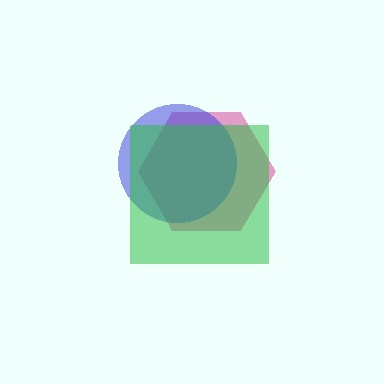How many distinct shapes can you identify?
There are 3 distinct shapes: a pink hexagon, a blue circle, a green square.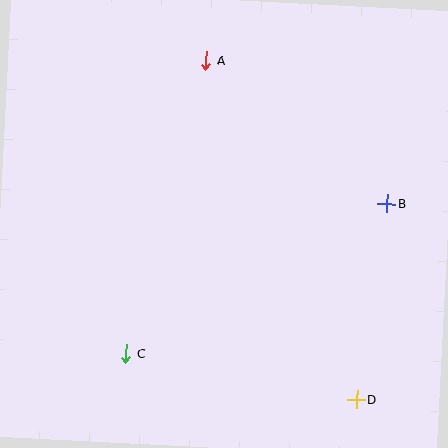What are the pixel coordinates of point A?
Point A is at (206, 60).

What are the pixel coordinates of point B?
Point B is at (387, 204).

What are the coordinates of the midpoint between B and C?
The midpoint between B and C is at (257, 278).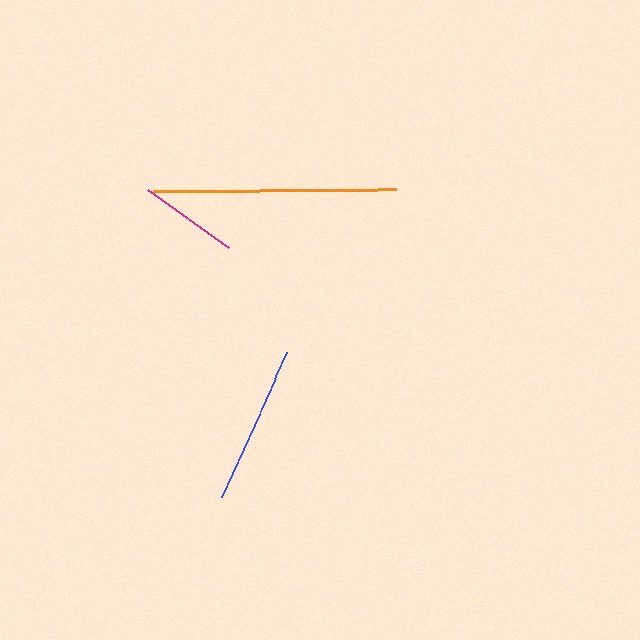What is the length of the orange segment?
The orange segment is approximately 244 pixels long.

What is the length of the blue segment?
The blue segment is approximately 158 pixels long.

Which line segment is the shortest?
The magenta line is the shortest at approximately 99 pixels.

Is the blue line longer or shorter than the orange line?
The orange line is longer than the blue line.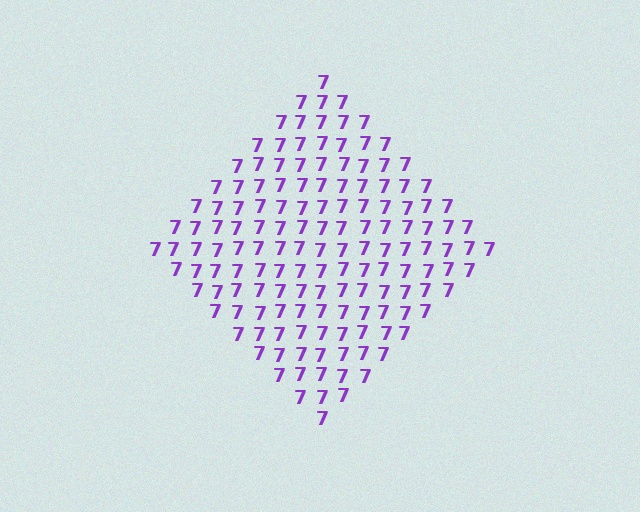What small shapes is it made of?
It is made of small digit 7's.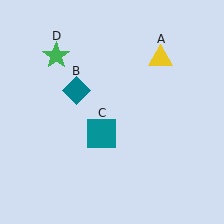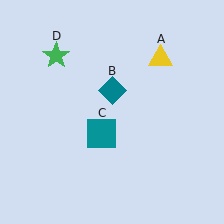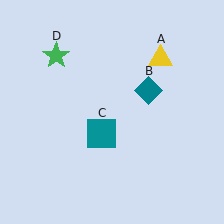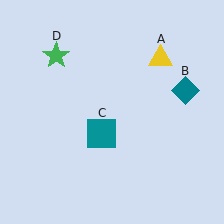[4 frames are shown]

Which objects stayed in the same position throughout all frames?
Yellow triangle (object A) and teal square (object C) and green star (object D) remained stationary.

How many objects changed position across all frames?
1 object changed position: teal diamond (object B).